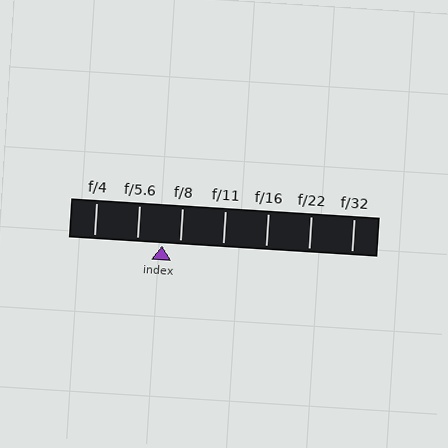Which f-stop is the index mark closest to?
The index mark is closest to f/8.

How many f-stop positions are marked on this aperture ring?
There are 7 f-stop positions marked.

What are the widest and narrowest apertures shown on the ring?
The widest aperture shown is f/4 and the narrowest is f/32.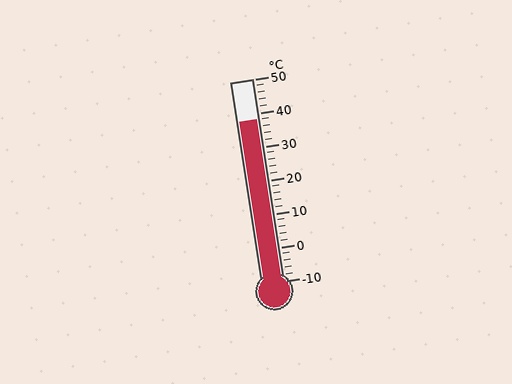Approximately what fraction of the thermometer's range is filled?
The thermometer is filled to approximately 80% of its range.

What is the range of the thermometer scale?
The thermometer scale ranges from -10°C to 50°C.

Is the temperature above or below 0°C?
The temperature is above 0°C.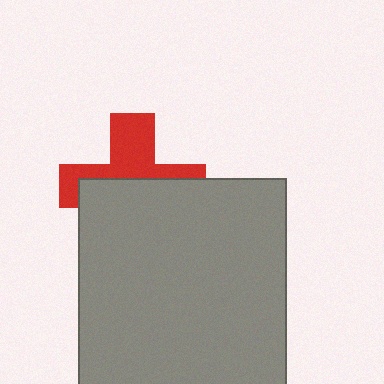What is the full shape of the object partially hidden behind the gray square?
The partially hidden object is a red cross.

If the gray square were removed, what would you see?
You would see the complete red cross.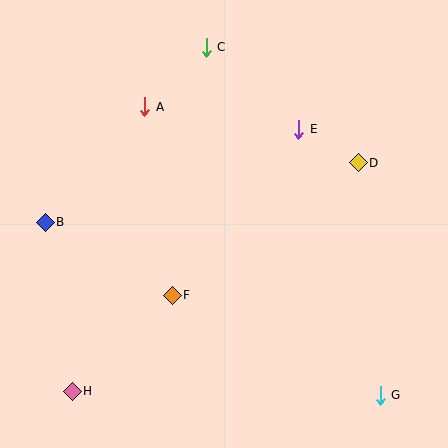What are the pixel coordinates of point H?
Point H is at (72, 391).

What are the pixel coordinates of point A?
Point A is at (145, 107).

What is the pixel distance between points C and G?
The distance between C and G is 389 pixels.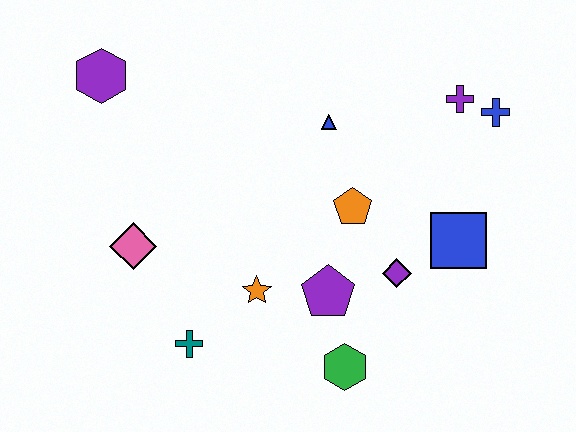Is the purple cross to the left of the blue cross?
Yes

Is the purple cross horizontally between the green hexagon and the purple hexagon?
No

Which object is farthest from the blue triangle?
The teal cross is farthest from the blue triangle.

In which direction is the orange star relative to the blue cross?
The orange star is to the left of the blue cross.